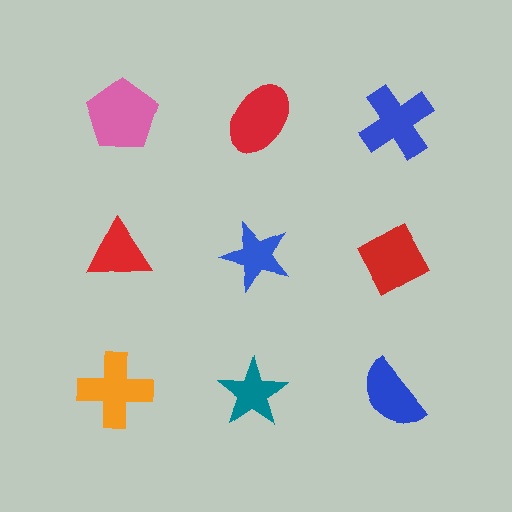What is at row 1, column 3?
A blue cross.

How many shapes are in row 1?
3 shapes.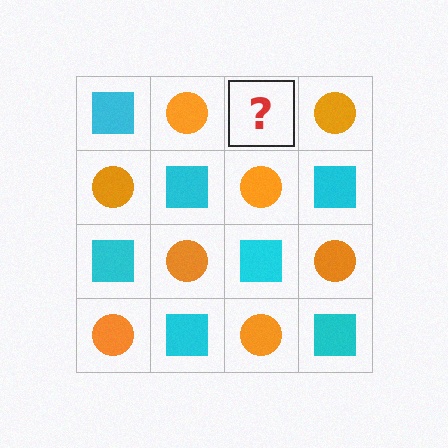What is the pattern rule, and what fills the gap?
The rule is that it alternates cyan square and orange circle in a checkerboard pattern. The gap should be filled with a cyan square.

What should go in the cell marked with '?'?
The missing cell should contain a cyan square.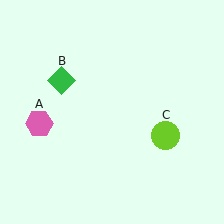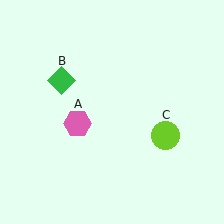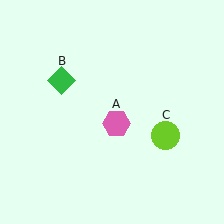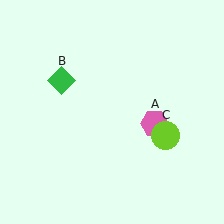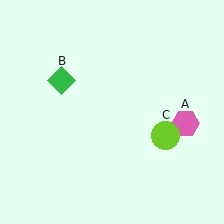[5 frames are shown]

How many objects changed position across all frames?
1 object changed position: pink hexagon (object A).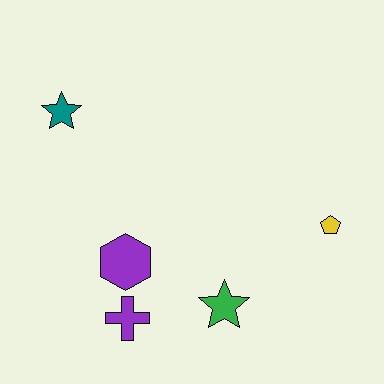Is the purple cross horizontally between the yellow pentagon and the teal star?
Yes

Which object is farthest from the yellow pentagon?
The teal star is farthest from the yellow pentagon.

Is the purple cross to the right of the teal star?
Yes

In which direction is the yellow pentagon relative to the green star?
The yellow pentagon is to the right of the green star.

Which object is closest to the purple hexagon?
The purple cross is closest to the purple hexagon.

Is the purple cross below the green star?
Yes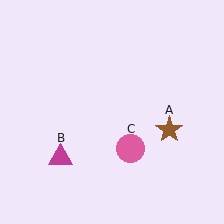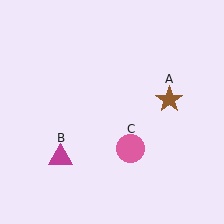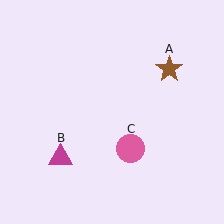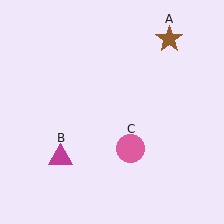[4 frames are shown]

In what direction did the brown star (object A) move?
The brown star (object A) moved up.